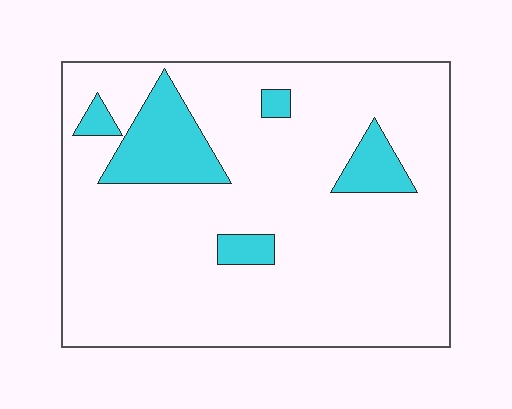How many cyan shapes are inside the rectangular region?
5.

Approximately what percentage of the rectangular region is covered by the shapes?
Approximately 15%.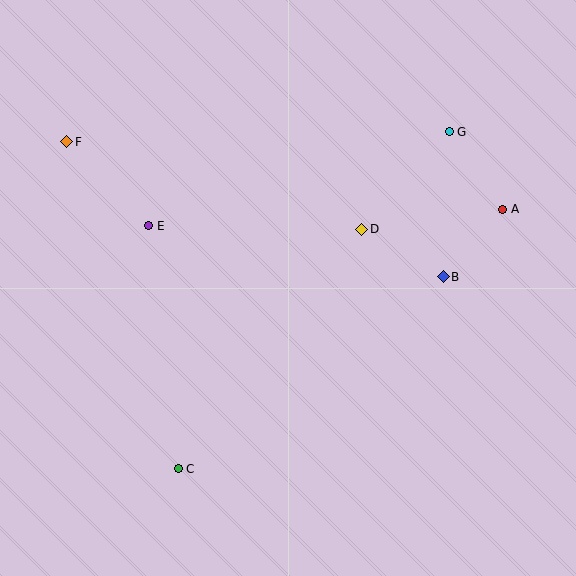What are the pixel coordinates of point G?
Point G is at (449, 132).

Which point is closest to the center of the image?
Point D at (362, 229) is closest to the center.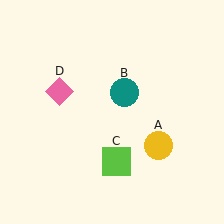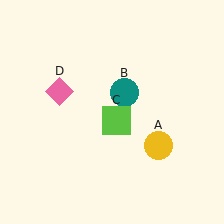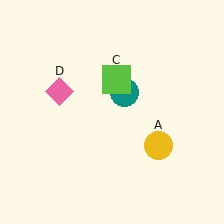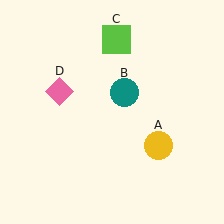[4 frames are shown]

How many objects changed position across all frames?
1 object changed position: lime square (object C).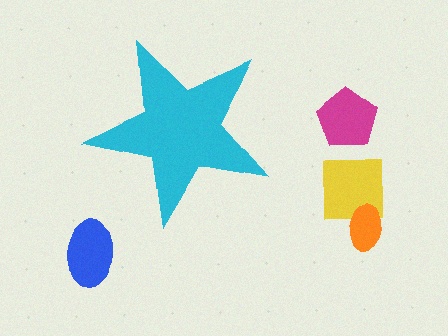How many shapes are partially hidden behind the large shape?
0 shapes are partially hidden.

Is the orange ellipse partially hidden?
No, the orange ellipse is fully visible.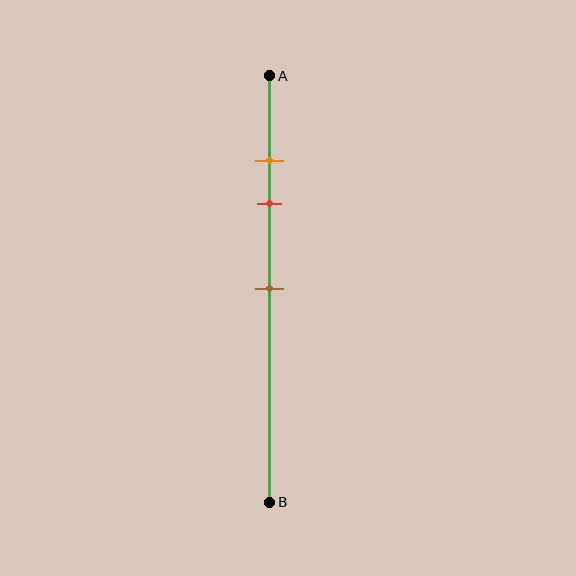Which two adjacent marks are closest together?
The orange and red marks are the closest adjacent pair.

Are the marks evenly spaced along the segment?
No, the marks are not evenly spaced.